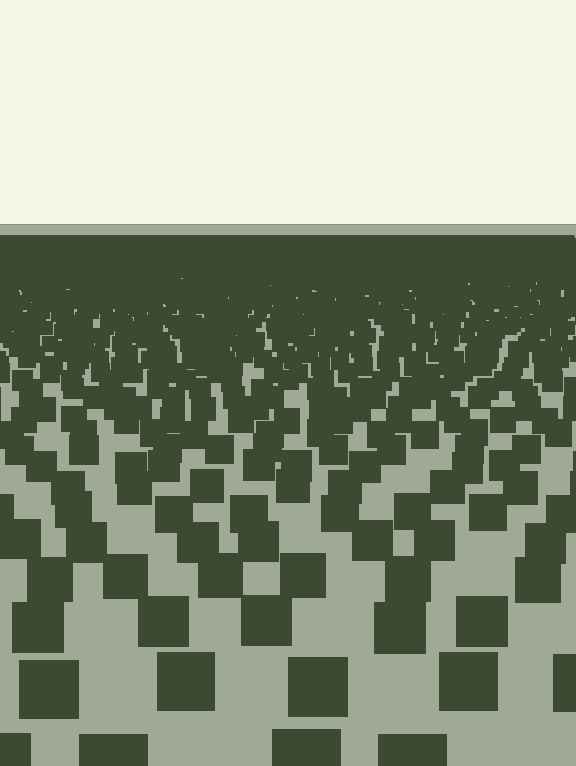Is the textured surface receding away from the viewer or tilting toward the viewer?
The surface is receding away from the viewer. Texture elements get smaller and denser toward the top.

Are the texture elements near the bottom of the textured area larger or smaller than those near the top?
Larger. Near the bottom, elements are closer to the viewer and appear at a bigger on-screen size.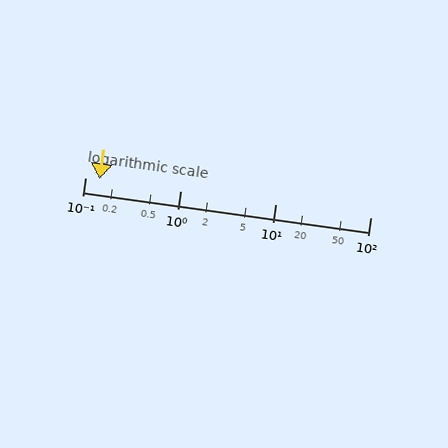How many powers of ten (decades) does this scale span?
The scale spans 3 decades, from 0.1 to 100.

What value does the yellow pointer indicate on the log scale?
The pointer indicates approximately 0.14.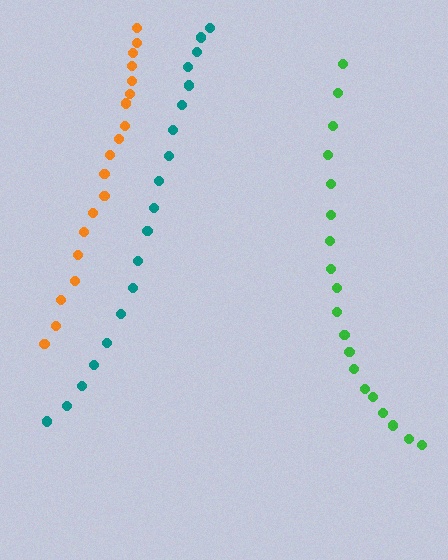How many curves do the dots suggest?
There are 3 distinct paths.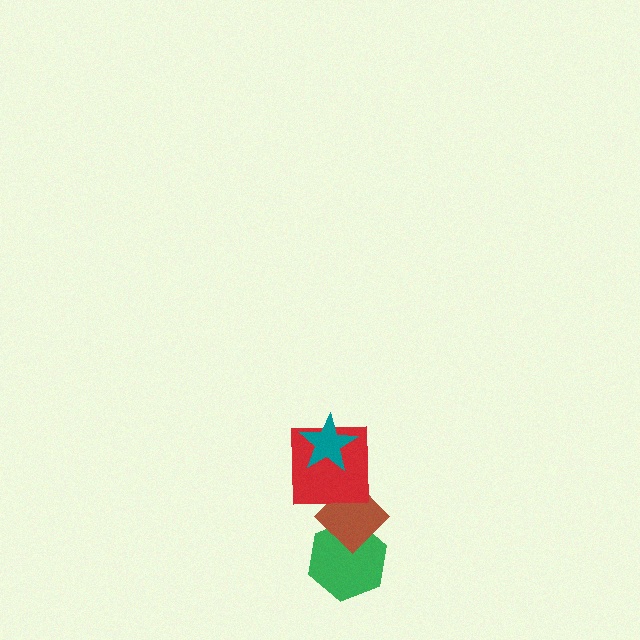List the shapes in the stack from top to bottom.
From top to bottom: the teal star, the red square, the brown diamond, the green hexagon.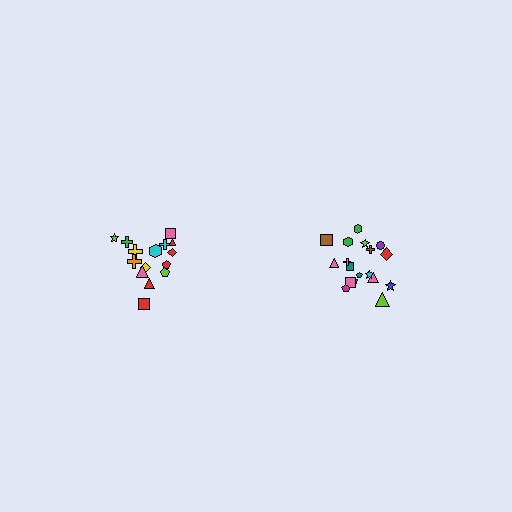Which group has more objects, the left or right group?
The right group.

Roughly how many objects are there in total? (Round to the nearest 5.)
Roughly 35 objects in total.